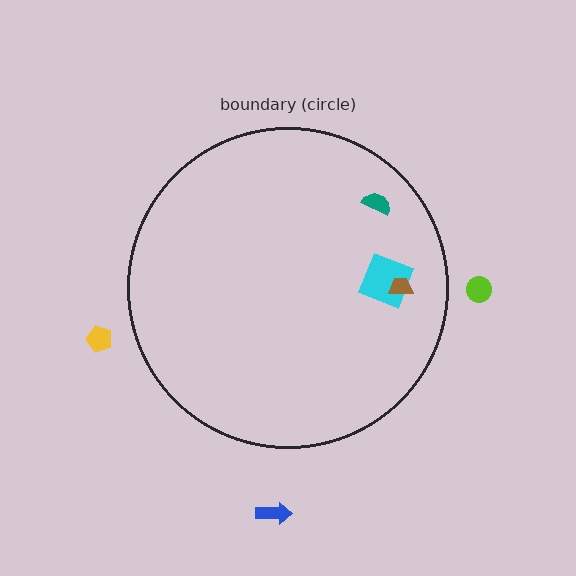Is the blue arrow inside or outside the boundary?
Outside.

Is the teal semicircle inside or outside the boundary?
Inside.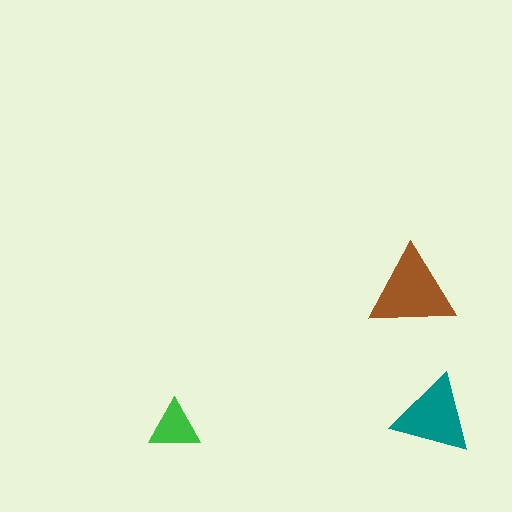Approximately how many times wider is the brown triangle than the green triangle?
About 1.5 times wider.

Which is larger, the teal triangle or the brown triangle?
The brown one.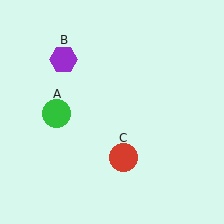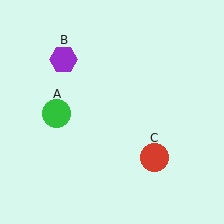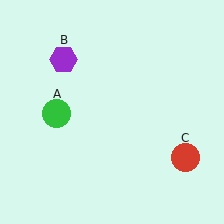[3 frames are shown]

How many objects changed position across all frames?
1 object changed position: red circle (object C).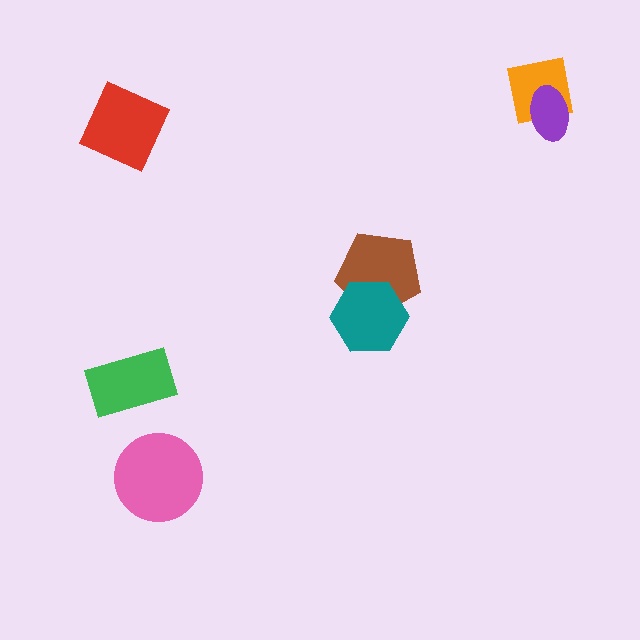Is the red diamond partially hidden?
No, no other shape covers it.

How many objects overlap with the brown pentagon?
1 object overlaps with the brown pentagon.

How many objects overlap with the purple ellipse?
1 object overlaps with the purple ellipse.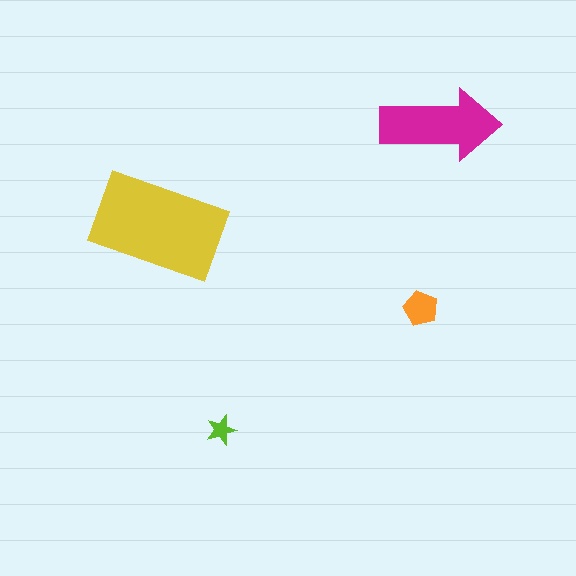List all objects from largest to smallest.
The yellow rectangle, the magenta arrow, the orange pentagon, the lime star.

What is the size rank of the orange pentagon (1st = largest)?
3rd.